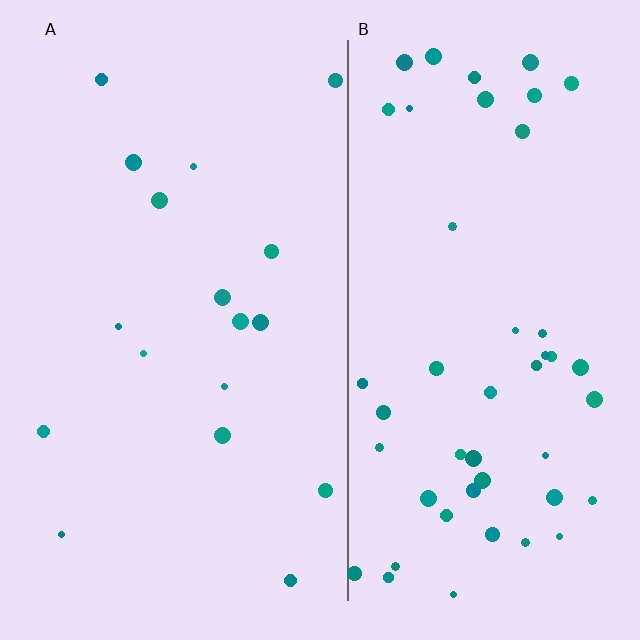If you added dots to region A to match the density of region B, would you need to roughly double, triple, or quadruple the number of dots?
Approximately triple.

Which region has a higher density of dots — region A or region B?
B (the right).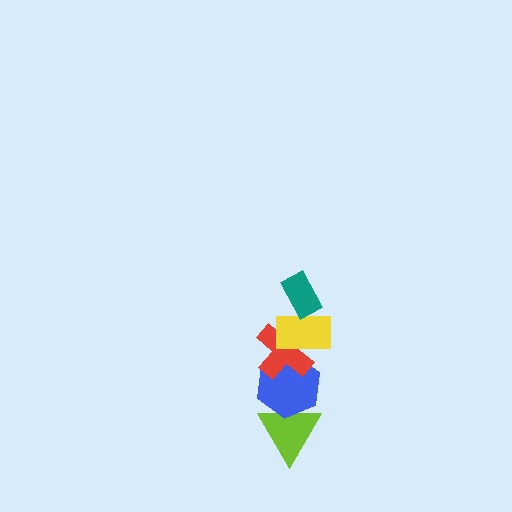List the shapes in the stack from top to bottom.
From top to bottom: the teal rectangle, the yellow rectangle, the red cross, the blue hexagon, the lime triangle.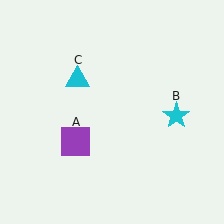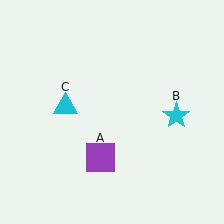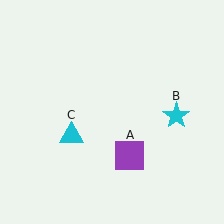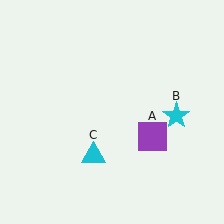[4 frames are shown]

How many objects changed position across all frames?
2 objects changed position: purple square (object A), cyan triangle (object C).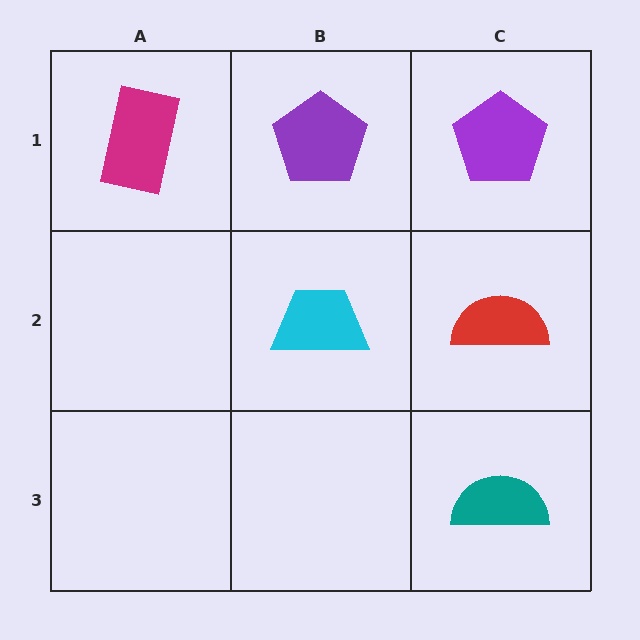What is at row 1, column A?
A magenta rectangle.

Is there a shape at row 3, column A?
No, that cell is empty.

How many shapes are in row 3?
1 shape.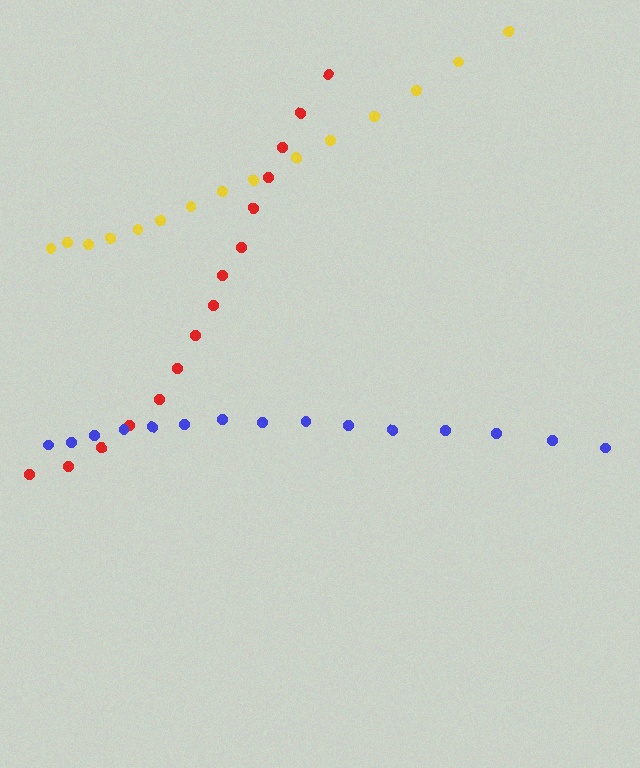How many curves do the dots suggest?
There are 3 distinct paths.